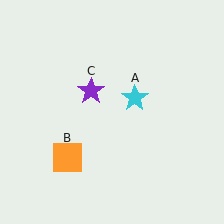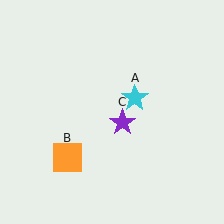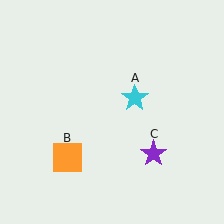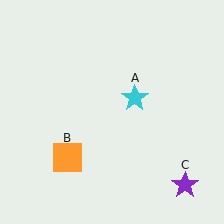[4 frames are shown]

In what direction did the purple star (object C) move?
The purple star (object C) moved down and to the right.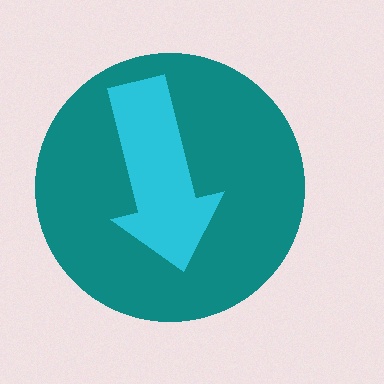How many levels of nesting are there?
2.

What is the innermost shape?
The cyan arrow.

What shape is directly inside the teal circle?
The cyan arrow.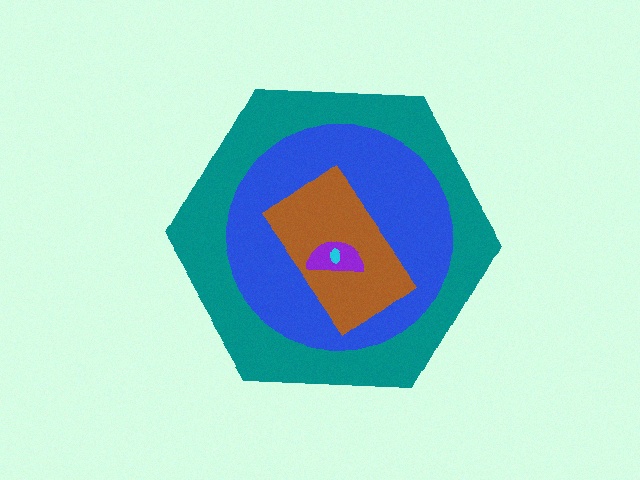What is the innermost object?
The cyan ellipse.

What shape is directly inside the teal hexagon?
The blue circle.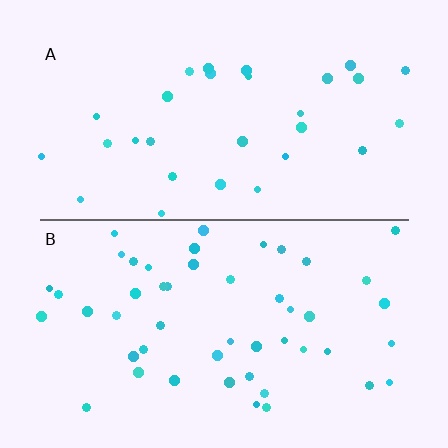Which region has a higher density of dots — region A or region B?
B (the bottom).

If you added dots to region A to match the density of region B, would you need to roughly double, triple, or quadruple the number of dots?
Approximately double.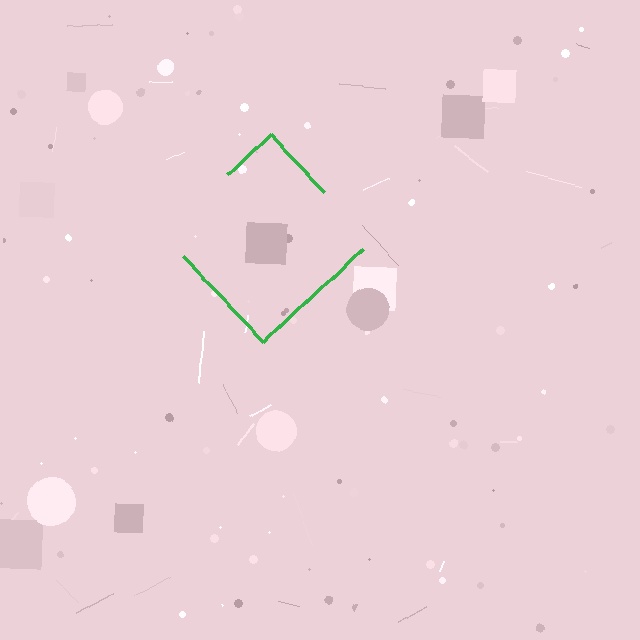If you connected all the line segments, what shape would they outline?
They would outline a diamond.